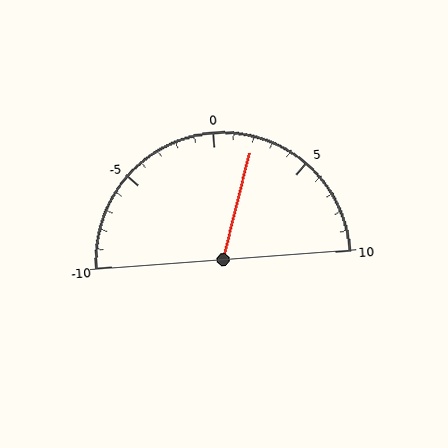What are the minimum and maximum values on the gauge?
The gauge ranges from -10 to 10.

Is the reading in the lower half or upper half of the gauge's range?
The reading is in the upper half of the range (-10 to 10).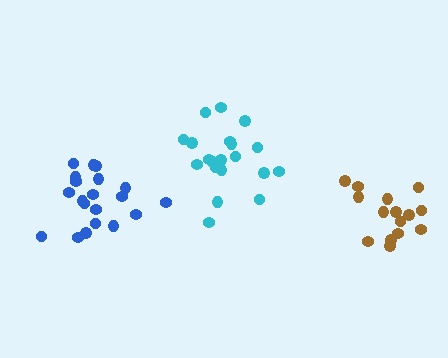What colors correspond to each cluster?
The clusters are colored: cyan, brown, blue.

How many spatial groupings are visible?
There are 3 spatial groupings.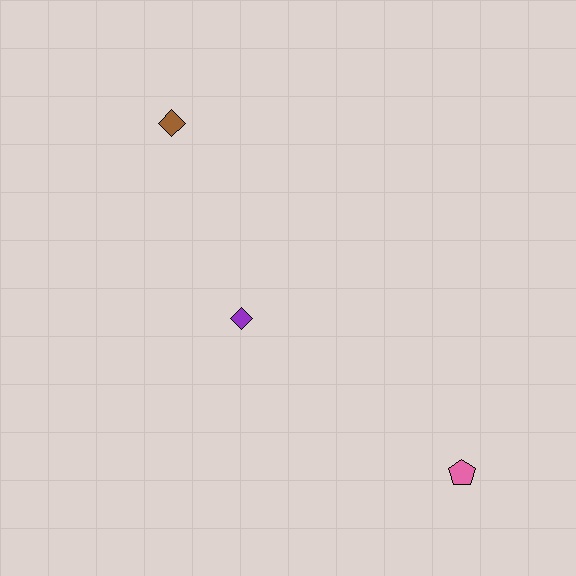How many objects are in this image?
There are 3 objects.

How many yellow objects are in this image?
There are no yellow objects.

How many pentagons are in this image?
There is 1 pentagon.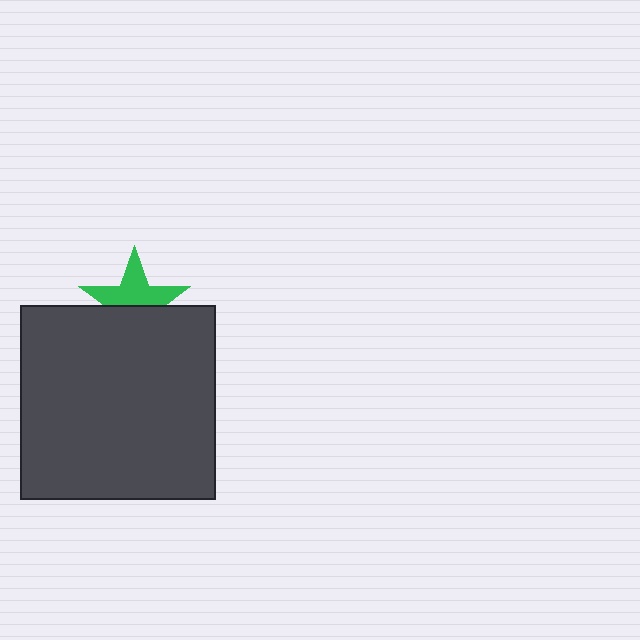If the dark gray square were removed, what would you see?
You would see the complete green star.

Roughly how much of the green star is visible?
About half of it is visible (roughly 57%).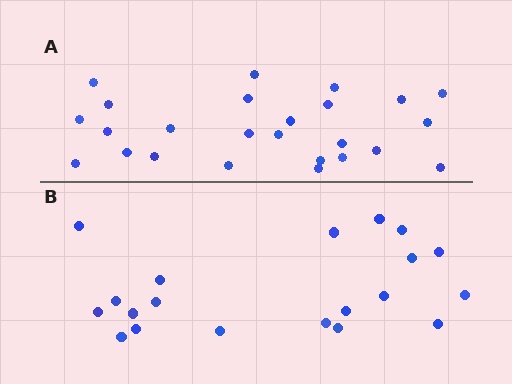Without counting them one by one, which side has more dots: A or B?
Region A (the top region) has more dots.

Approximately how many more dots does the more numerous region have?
Region A has about 5 more dots than region B.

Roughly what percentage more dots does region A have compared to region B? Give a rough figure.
About 25% more.